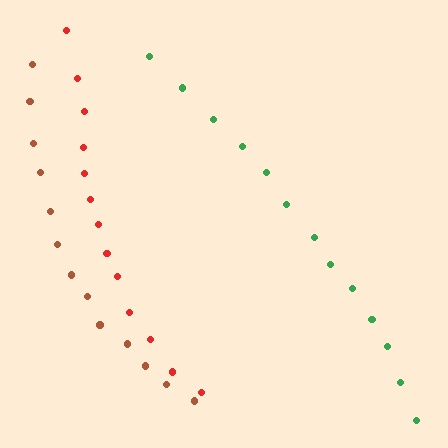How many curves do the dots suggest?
There are 3 distinct paths.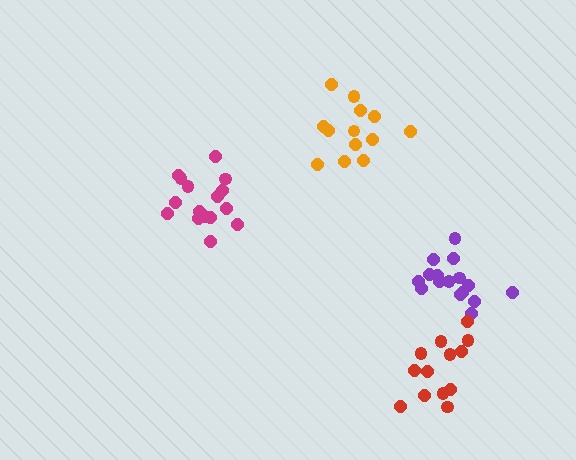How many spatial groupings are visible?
There are 4 spatial groupings.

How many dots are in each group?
Group 1: 16 dots, Group 2: 16 dots, Group 3: 13 dots, Group 4: 13 dots (58 total).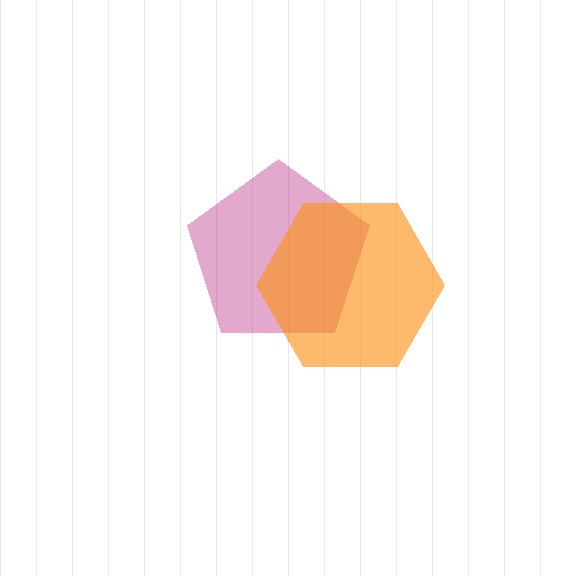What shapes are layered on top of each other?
The layered shapes are: a magenta pentagon, an orange hexagon.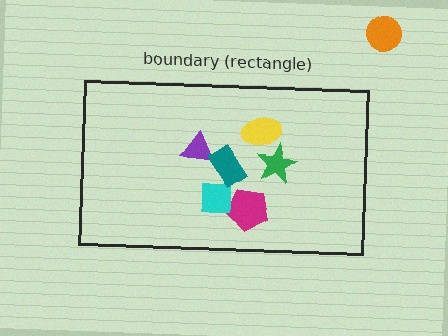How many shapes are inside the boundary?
6 inside, 1 outside.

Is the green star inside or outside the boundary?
Inside.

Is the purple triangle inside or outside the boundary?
Inside.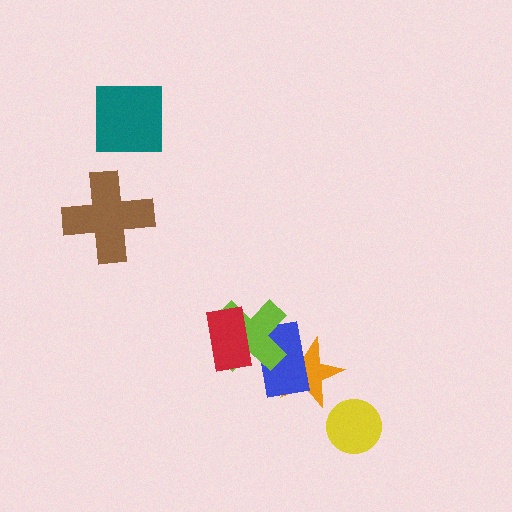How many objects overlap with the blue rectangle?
3 objects overlap with the blue rectangle.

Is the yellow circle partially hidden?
No, no other shape covers it.